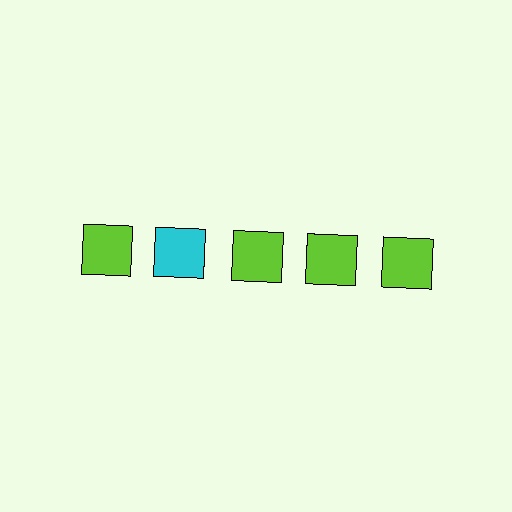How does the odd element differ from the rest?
It has a different color: cyan instead of lime.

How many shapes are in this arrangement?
There are 5 shapes arranged in a grid pattern.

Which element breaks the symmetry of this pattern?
The cyan square in the top row, second from left column breaks the symmetry. All other shapes are lime squares.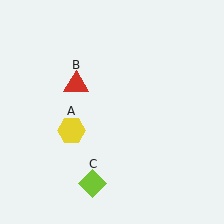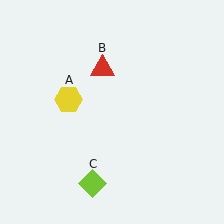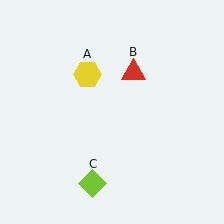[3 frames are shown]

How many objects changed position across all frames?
2 objects changed position: yellow hexagon (object A), red triangle (object B).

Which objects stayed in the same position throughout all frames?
Lime diamond (object C) remained stationary.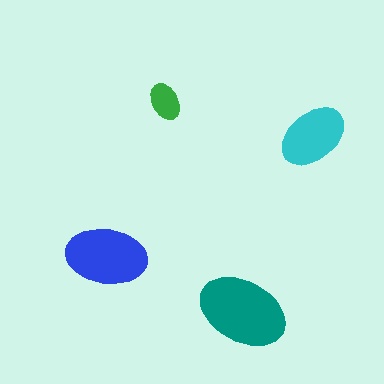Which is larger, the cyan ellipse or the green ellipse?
The cyan one.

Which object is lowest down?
The teal ellipse is bottommost.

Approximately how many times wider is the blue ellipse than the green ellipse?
About 2 times wider.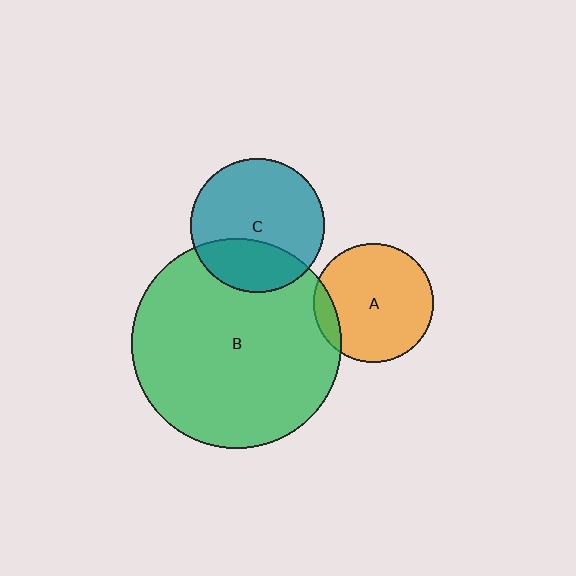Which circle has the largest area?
Circle B (green).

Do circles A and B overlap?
Yes.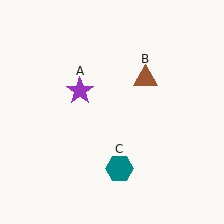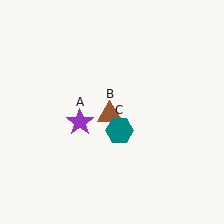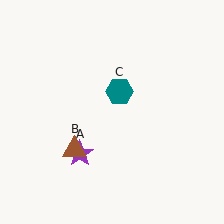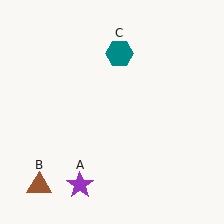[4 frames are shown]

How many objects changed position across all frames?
3 objects changed position: purple star (object A), brown triangle (object B), teal hexagon (object C).